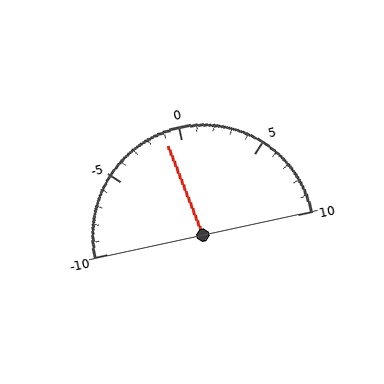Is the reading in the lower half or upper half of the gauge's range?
The reading is in the lower half of the range (-10 to 10).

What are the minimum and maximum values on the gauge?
The gauge ranges from -10 to 10.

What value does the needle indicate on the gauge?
The needle indicates approximately -1.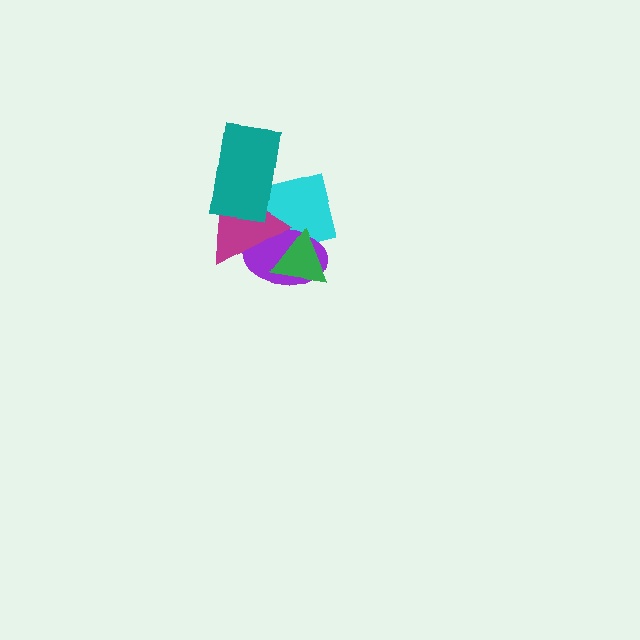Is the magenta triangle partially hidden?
Yes, it is partially covered by another shape.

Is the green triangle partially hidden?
Yes, it is partially covered by another shape.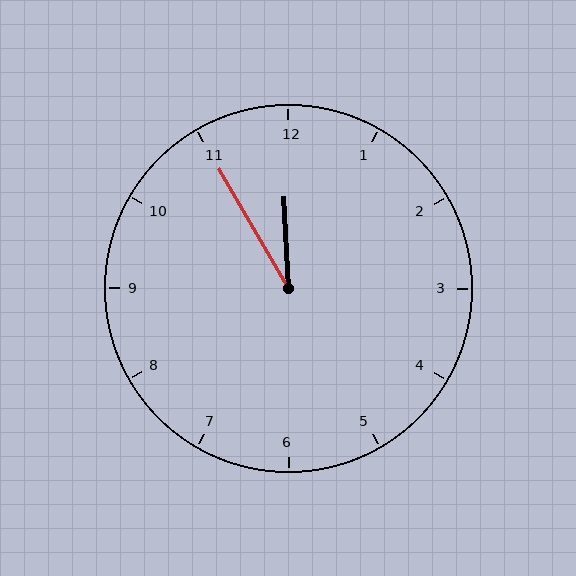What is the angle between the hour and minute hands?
Approximately 28 degrees.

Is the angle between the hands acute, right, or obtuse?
It is acute.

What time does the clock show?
11:55.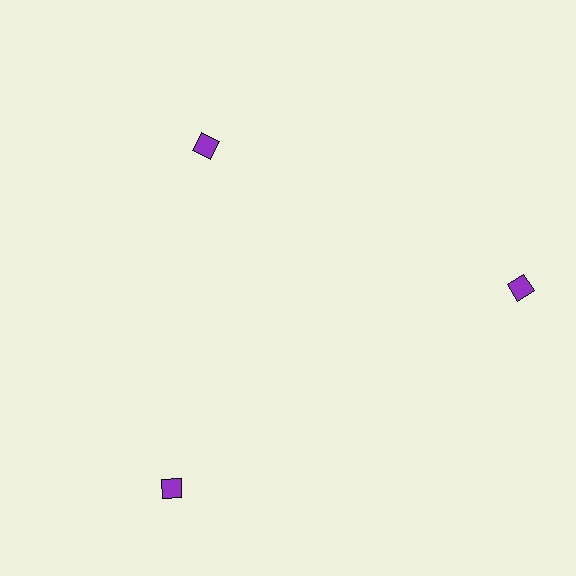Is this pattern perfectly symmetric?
No. The 3 purple squares are arranged in a ring, but one element near the 11 o'clock position is pulled inward toward the center, breaking the 3-fold rotational symmetry.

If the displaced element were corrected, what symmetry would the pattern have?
It would have 3-fold rotational symmetry — the pattern would map onto itself every 120 degrees.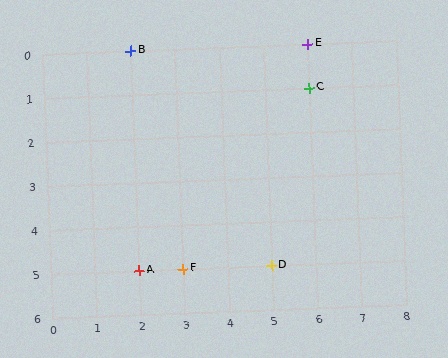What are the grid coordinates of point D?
Point D is at grid coordinates (5, 5).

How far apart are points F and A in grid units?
Points F and A are 1 column apart.